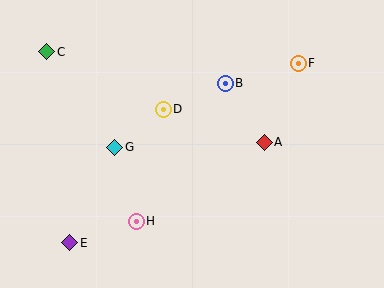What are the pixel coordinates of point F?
Point F is at (298, 63).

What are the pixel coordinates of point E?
Point E is at (70, 243).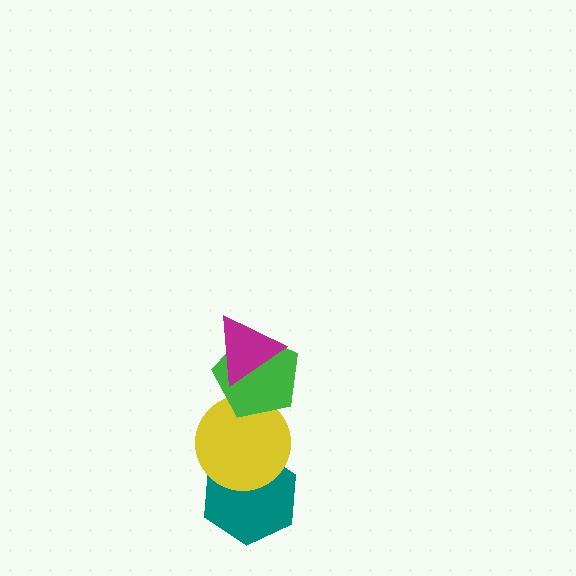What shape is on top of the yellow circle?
The green pentagon is on top of the yellow circle.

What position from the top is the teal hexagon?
The teal hexagon is 4th from the top.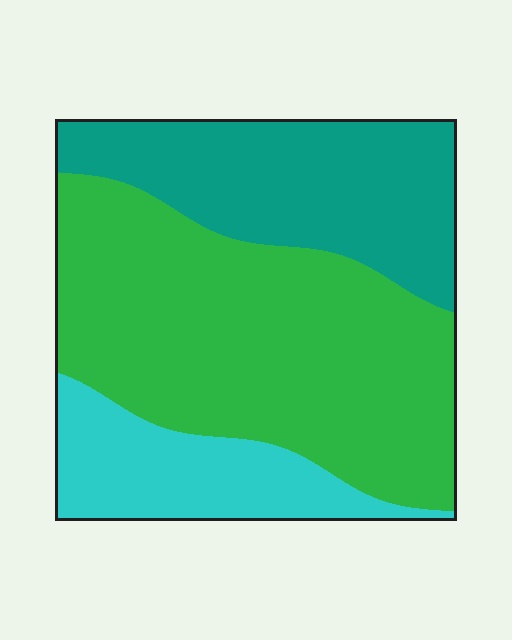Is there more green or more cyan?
Green.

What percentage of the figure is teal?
Teal takes up between a sixth and a third of the figure.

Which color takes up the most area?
Green, at roughly 55%.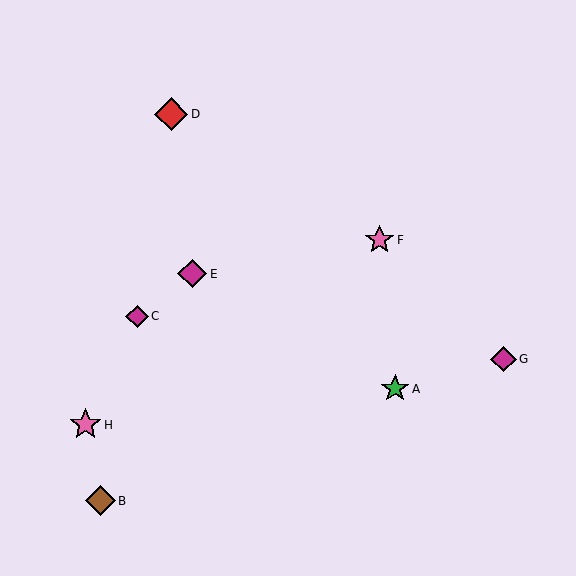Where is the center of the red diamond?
The center of the red diamond is at (171, 114).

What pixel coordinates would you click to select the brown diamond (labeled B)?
Click at (100, 501) to select the brown diamond B.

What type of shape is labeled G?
Shape G is a magenta diamond.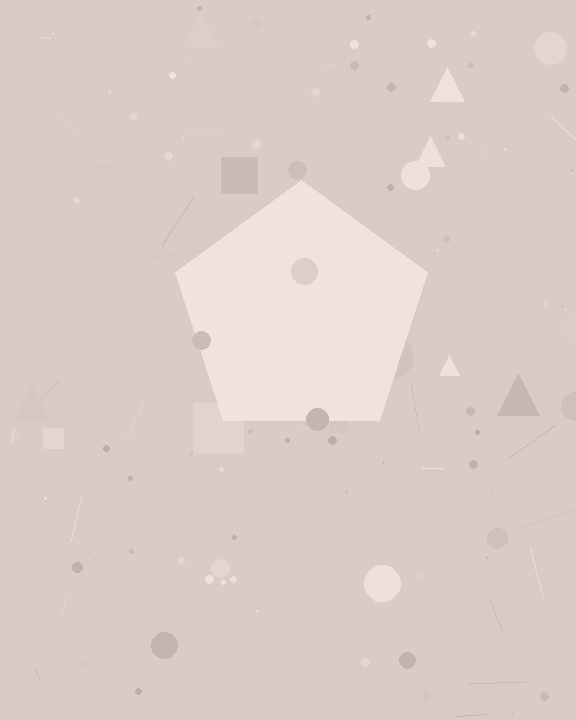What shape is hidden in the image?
A pentagon is hidden in the image.